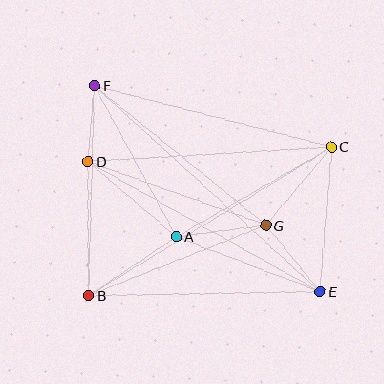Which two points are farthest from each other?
Points E and F are farthest from each other.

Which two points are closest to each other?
Points D and F are closest to each other.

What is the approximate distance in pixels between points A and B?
The distance between A and B is approximately 105 pixels.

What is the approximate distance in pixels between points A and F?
The distance between A and F is approximately 172 pixels.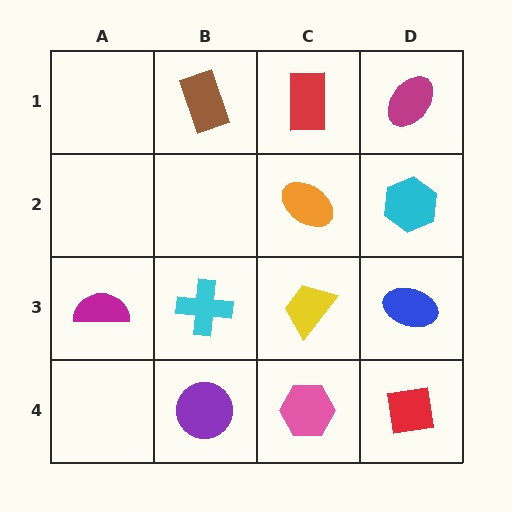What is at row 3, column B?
A cyan cross.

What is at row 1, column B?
A brown rectangle.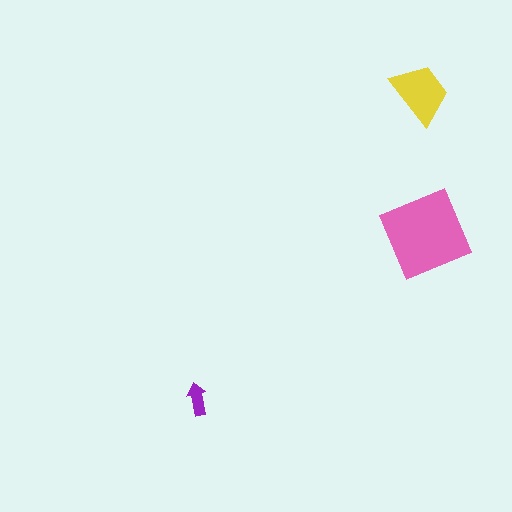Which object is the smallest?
The purple arrow.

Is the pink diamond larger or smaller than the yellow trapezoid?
Larger.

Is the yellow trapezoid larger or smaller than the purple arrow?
Larger.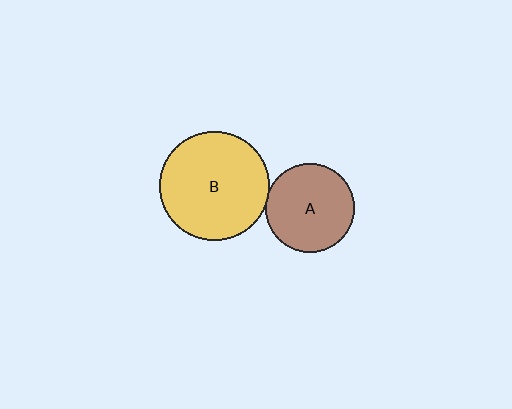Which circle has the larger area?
Circle B (yellow).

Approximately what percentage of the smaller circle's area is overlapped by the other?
Approximately 5%.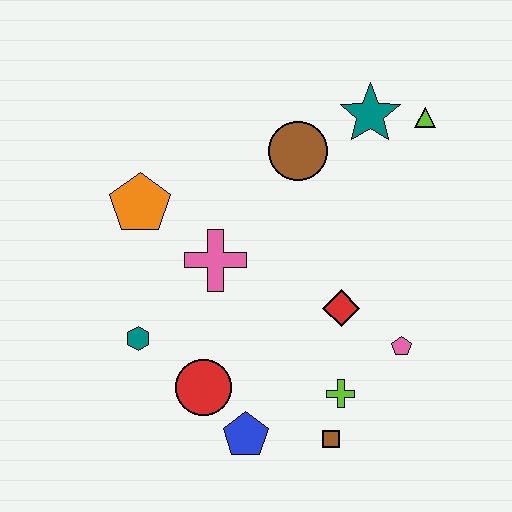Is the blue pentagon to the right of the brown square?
No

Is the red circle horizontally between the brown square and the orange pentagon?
Yes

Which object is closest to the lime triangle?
The teal star is closest to the lime triangle.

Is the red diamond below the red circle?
No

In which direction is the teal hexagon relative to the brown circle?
The teal hexagon is below the brown circle.